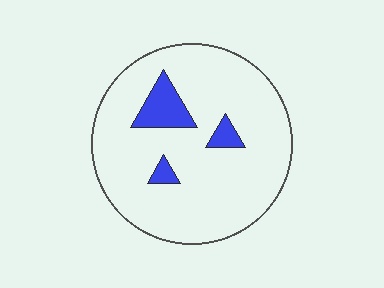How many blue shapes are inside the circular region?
3.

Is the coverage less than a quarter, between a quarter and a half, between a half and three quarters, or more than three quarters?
Less than a quarter.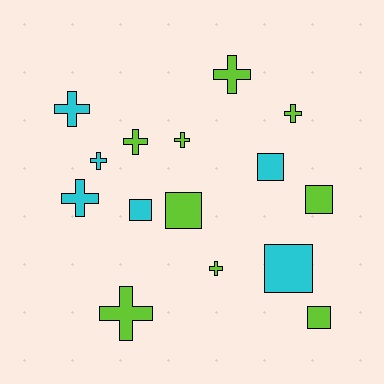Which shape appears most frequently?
Cross, with 9 objects.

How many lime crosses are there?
There are 6 lime crosses.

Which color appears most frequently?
Lime, with 9 objects.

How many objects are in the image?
There are 15 objects.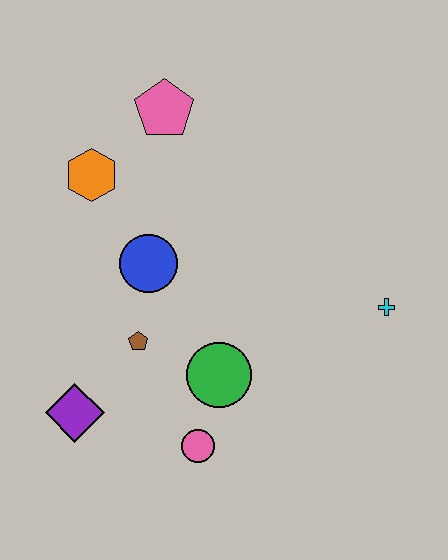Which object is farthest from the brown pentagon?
The cyan cross is farthest from the brown pentagon.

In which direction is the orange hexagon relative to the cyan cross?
The orange hexagon is to the left of the cyan cross.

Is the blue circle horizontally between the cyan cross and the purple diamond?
Yes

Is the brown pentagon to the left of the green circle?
Yes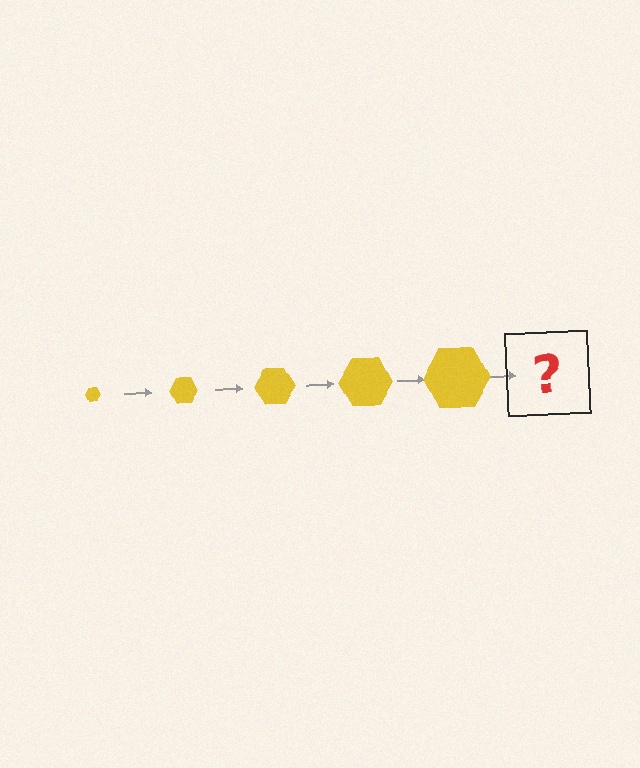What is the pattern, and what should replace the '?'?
The pattern is that the hexagon gets progressively larger each step. The '?' should be a yellow hexagon, larger than the previous one.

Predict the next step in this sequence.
The next step is a yellow hexagon, larger than the previous one.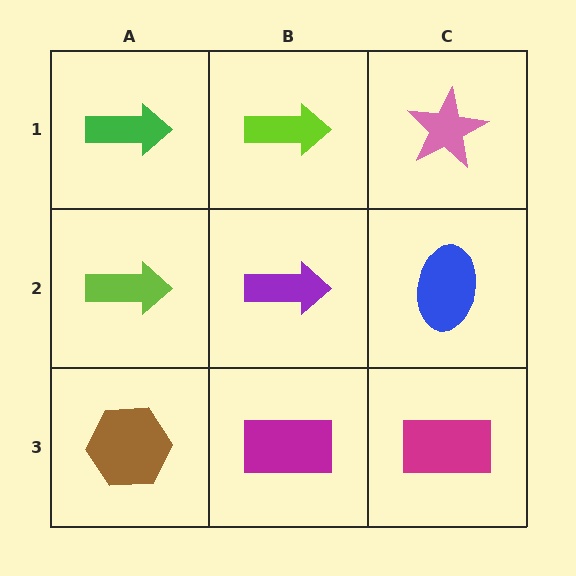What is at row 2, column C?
A blue ellipse.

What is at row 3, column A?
A brown hexagon.